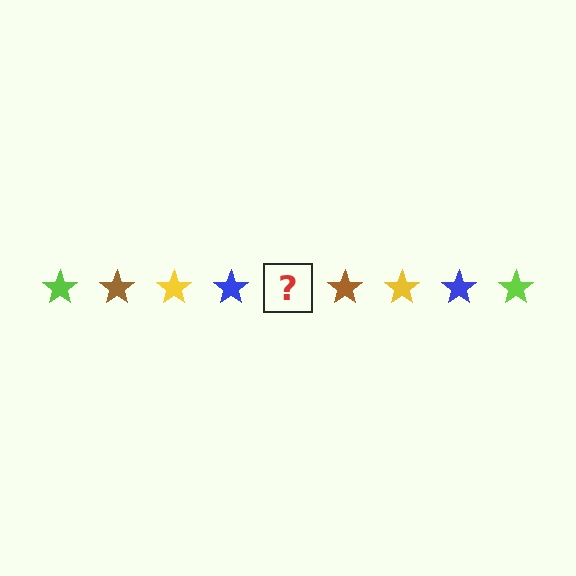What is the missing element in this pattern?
The missing element is a lime star.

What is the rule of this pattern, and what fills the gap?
The rule is that the pattern cycles through lime, brown, yellow, blue stars. The gap should be filled with a lime star.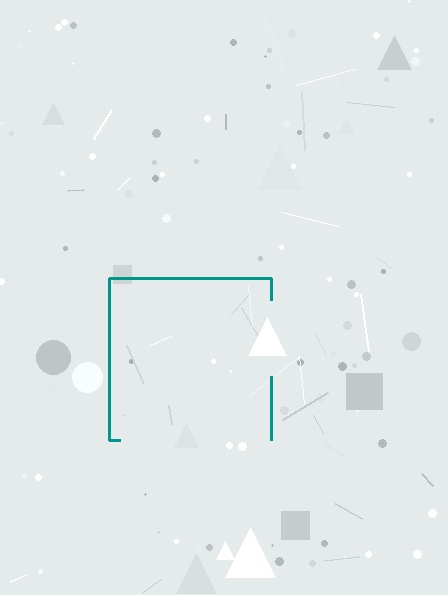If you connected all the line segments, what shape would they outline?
They would outline a square.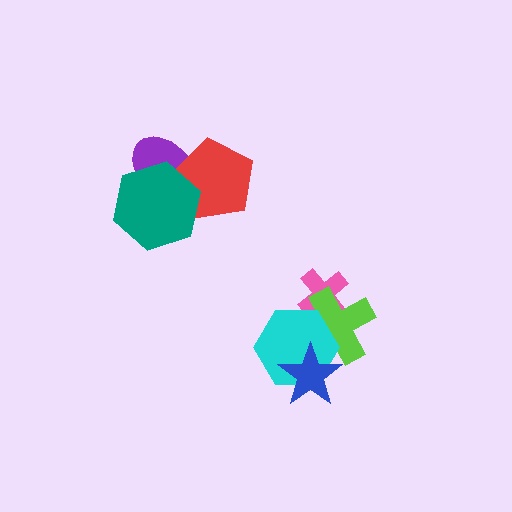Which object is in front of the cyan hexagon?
The blue star is in front of the cyan hexagon.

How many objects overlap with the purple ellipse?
2 objects overlap with the purple ellipse.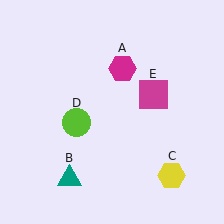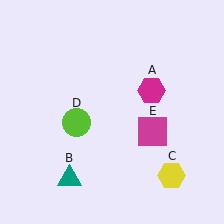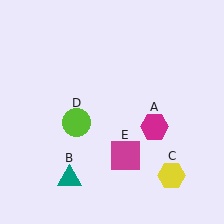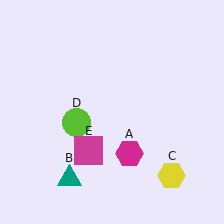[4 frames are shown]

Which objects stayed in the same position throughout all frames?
Teal triangle (object B) and yellow hexagon (object C) and lime circle (object D) remained stationary.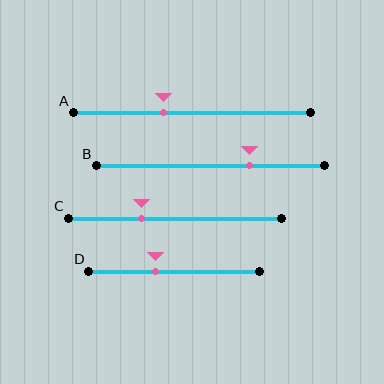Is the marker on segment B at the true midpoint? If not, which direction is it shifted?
No, the marker on segment B is shifted to the right by about 17% of the segment length.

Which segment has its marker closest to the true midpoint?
Segment D has its marker closest to the true midpoint.